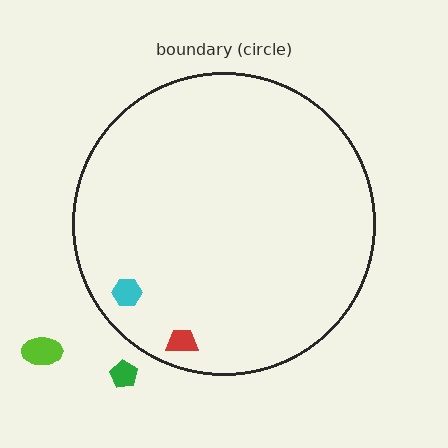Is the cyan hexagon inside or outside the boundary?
Inside.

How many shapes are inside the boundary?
2 inside, 2 outside.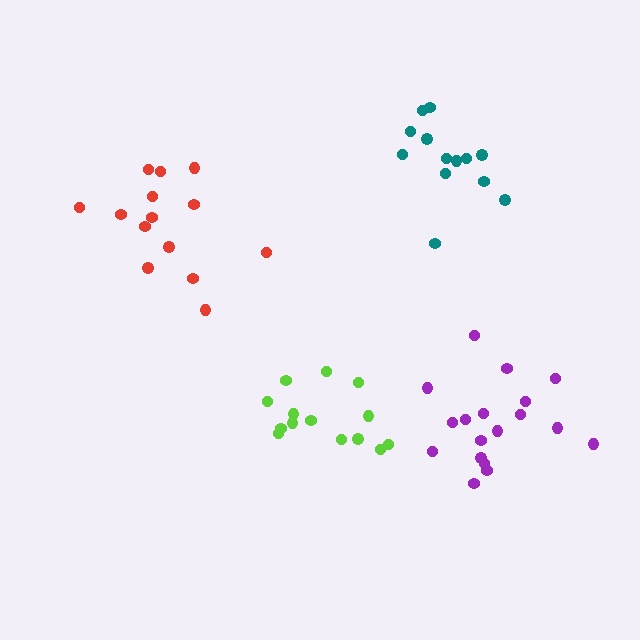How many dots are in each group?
Group 1: 14 dots, Group 2: 13 dots, Group 3: 14 dots, Group 4: 18 dots (59 total).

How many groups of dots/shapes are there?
There are 4 groups.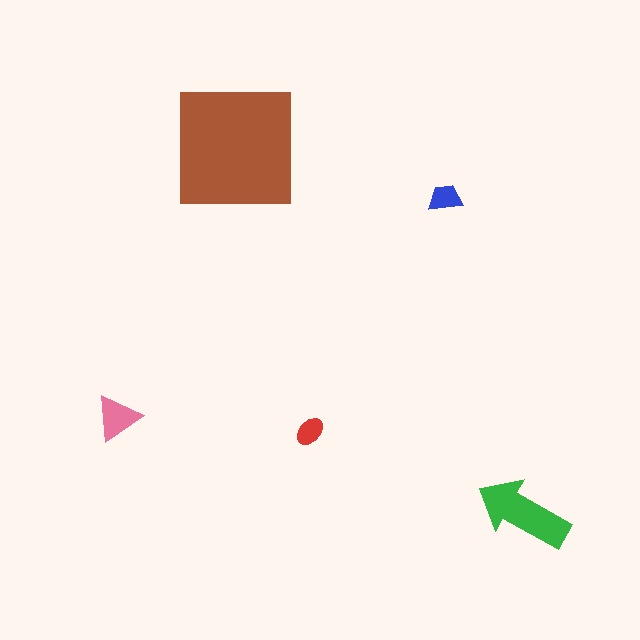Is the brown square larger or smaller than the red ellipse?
Larger.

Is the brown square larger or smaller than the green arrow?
Larger.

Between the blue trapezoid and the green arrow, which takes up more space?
The green arrow.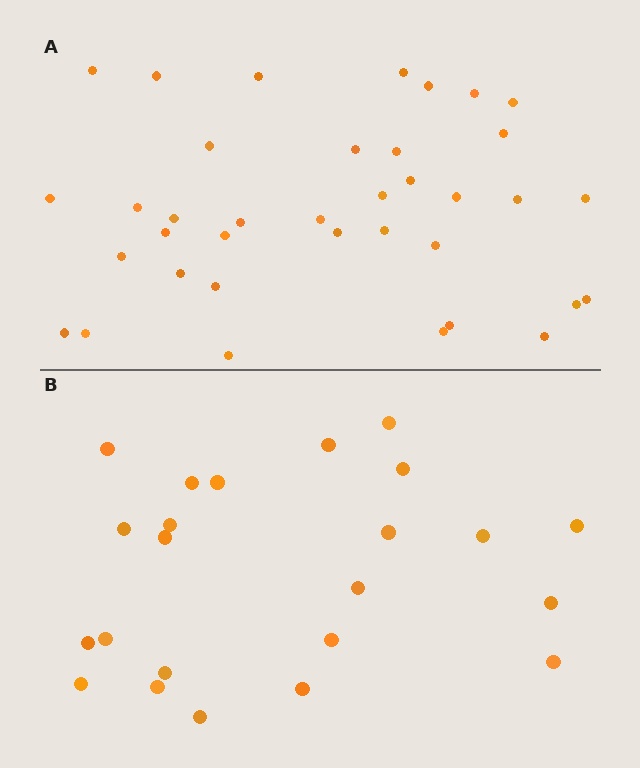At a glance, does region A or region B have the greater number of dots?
Region A (the top region) has more dots.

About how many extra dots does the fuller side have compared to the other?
Region A has approximately 15 more dots than region B.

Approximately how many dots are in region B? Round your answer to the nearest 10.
About 20 dots. (The exact count is 23, which rounds to 20.)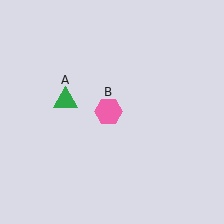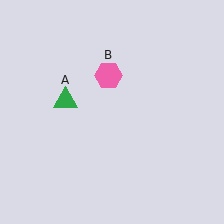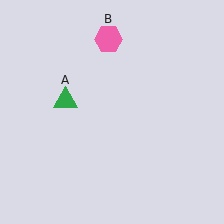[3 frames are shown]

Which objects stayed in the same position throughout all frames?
Green triangle (object A) remained stationary.